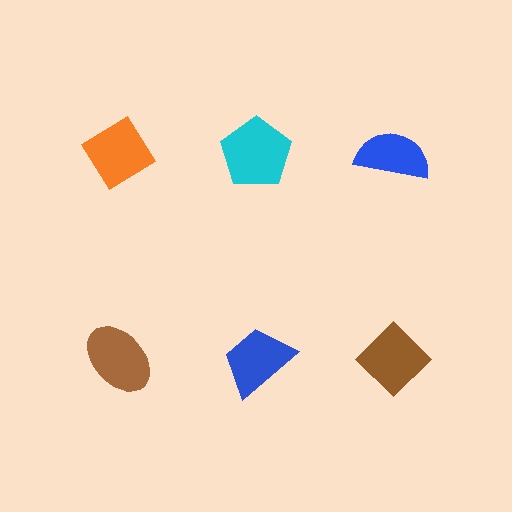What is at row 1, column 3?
A blue semicircle.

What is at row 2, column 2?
A blue trapezoid.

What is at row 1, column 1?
An orange diamond.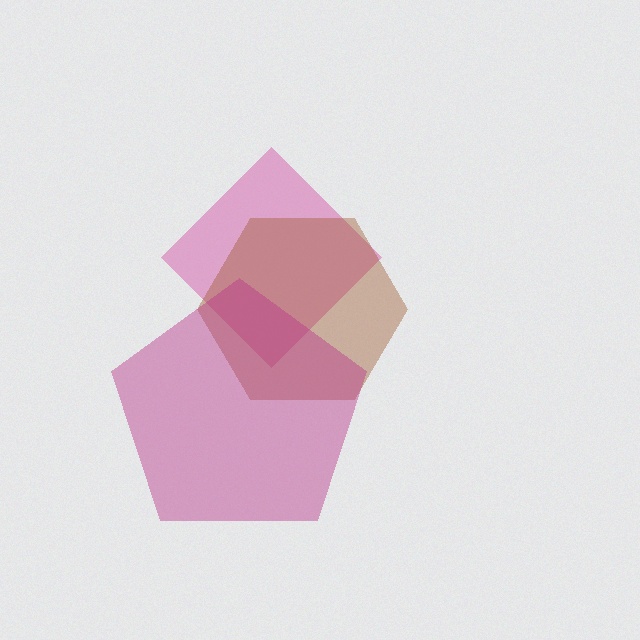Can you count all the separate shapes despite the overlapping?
Yes, there are 3 separate shapes.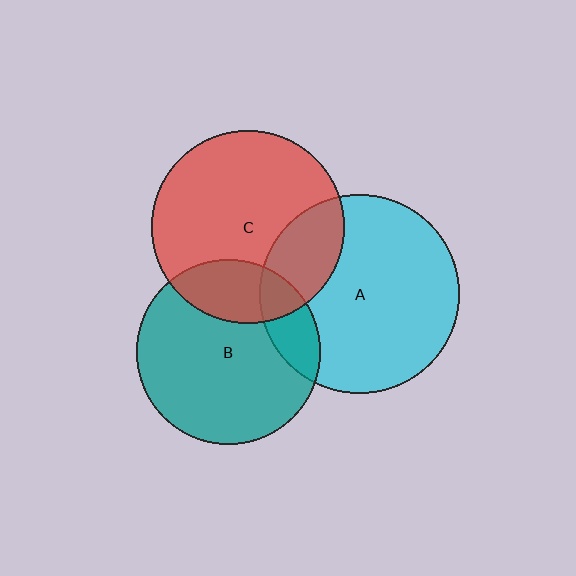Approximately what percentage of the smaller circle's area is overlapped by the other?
Approximately 15%.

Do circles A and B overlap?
Yes.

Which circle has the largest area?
Circle A (cyan).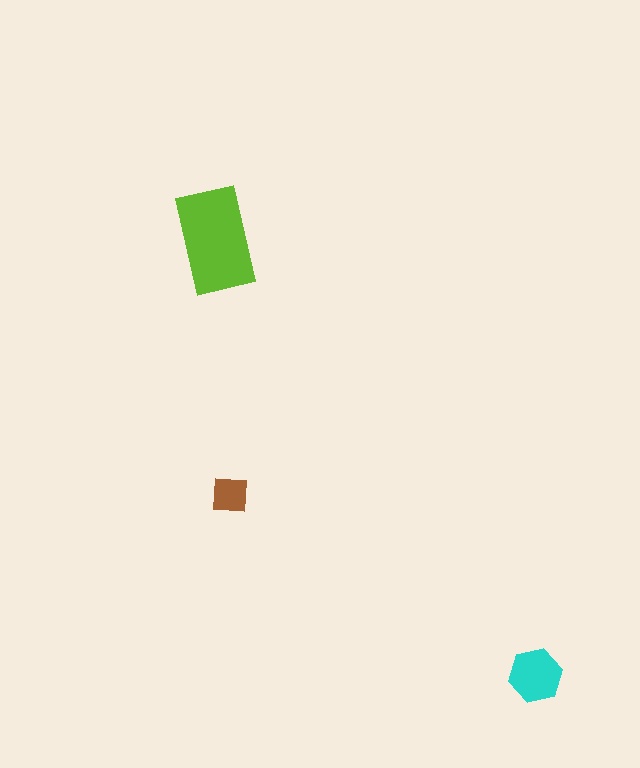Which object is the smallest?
The brown square.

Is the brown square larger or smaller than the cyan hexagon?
Smaller.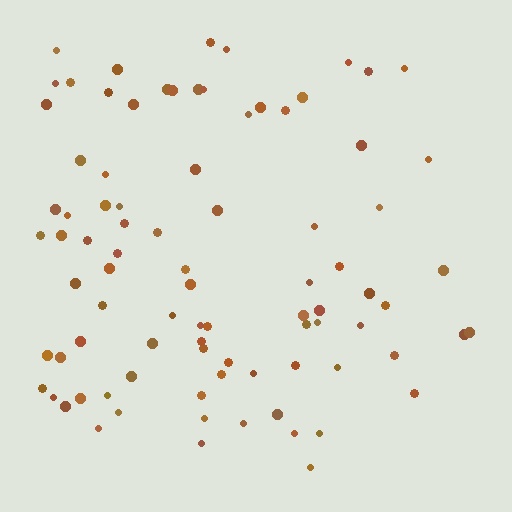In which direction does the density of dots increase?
From right to left, with the left side densest.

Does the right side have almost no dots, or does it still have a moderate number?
Still a moderate number, just noticeably fewer than the left.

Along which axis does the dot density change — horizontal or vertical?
Horizontal.